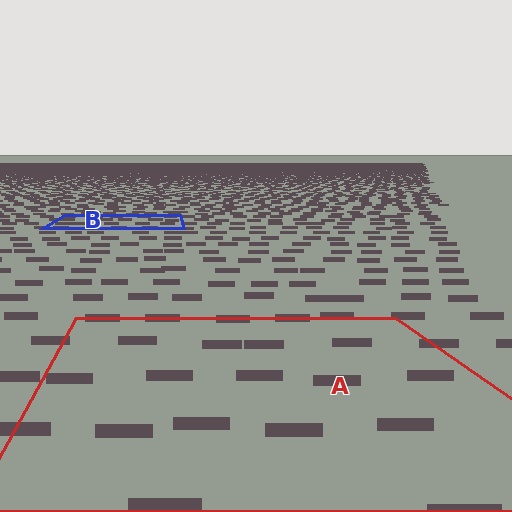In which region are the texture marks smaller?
The texture marks are smaller in region B, because it is farther away.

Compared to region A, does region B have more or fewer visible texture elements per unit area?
Region B has more texture elements per unit area — they are packed more densely because it is farther away.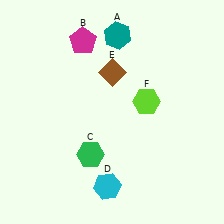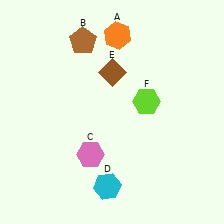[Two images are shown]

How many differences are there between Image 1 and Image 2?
There are 3 differences between the two images.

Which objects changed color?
A changed from teal to orange. B changed from magenta to brown. C changed from green to pink.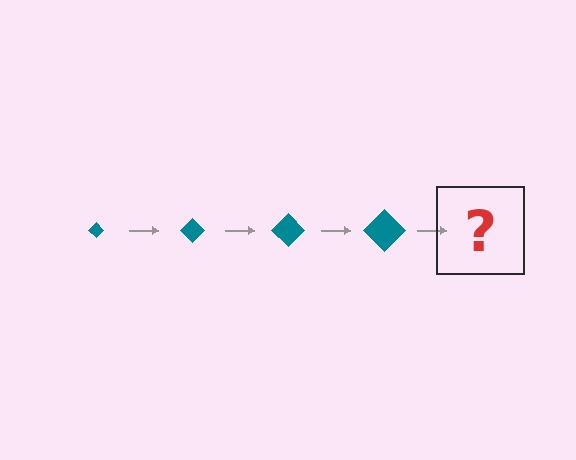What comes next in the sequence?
The next element should be a teal diamond, larger than the previous one.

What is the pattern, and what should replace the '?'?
The pattern is that the diamond gets progressively larger each step. The '?' should be a teal diamond, larger than the previous one.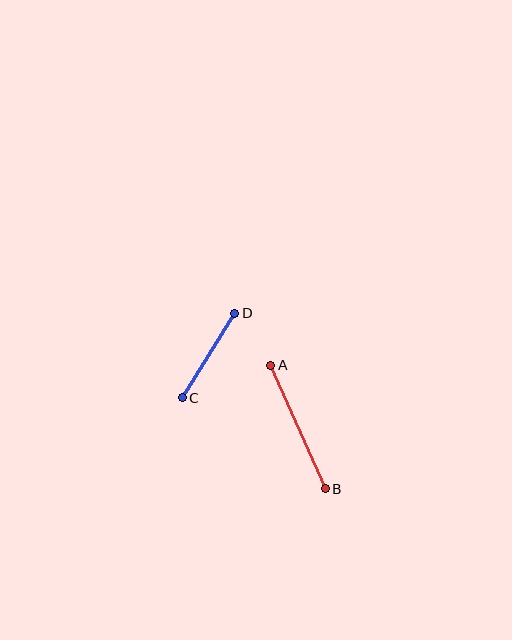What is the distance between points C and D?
The distance is approximately 100 pixels.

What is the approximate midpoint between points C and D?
The midpoint is at approximately (208, 356) pixels.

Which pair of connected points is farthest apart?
Points A and B are farthest apart.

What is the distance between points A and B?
The distance is approximately 135 pixels.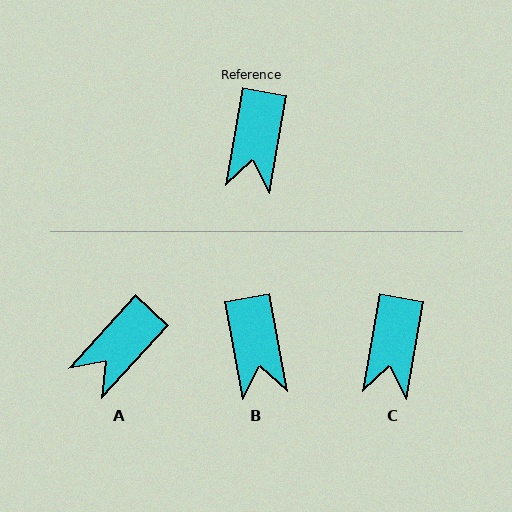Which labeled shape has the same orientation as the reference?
C.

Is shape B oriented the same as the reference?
No, it is off by about 20 degrees.